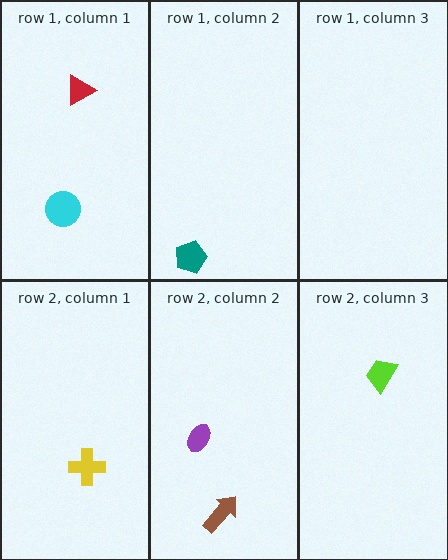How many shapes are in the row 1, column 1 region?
2.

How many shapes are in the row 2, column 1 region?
1.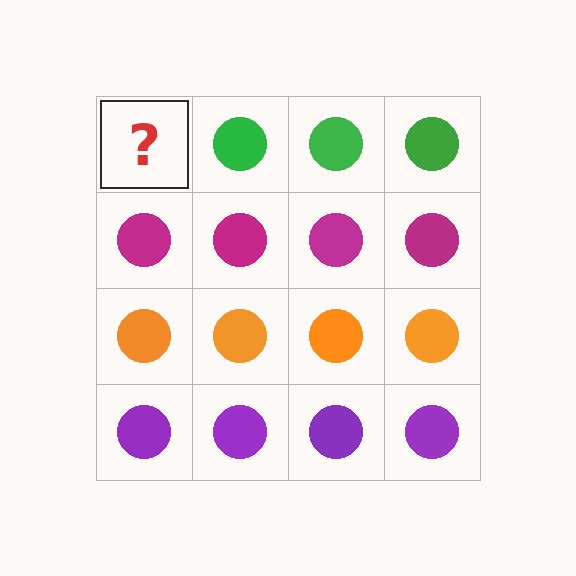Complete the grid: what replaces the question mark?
The question mark should be replaced with a green circle.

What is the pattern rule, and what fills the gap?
The rule is that each row has a consistent color. The gap should be filled with a green circle.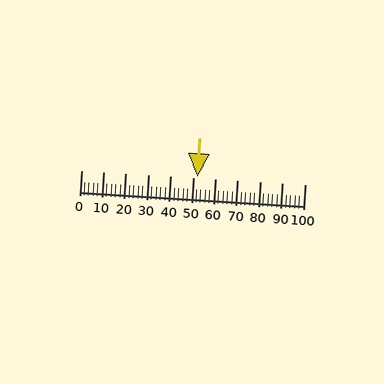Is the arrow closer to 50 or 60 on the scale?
The arrow is closer to 50.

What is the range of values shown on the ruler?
The ruler shows values from 0 to 100.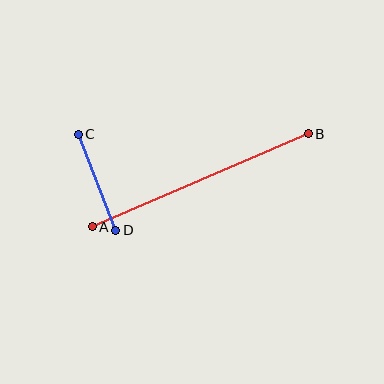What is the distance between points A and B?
The distance is approximately 235 pixels.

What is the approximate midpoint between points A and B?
The midpoint is at approximately (200, 180) pixels.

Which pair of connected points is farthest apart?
Points A and B are farthest apart.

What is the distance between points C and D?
The distance is approximately 103 pixels.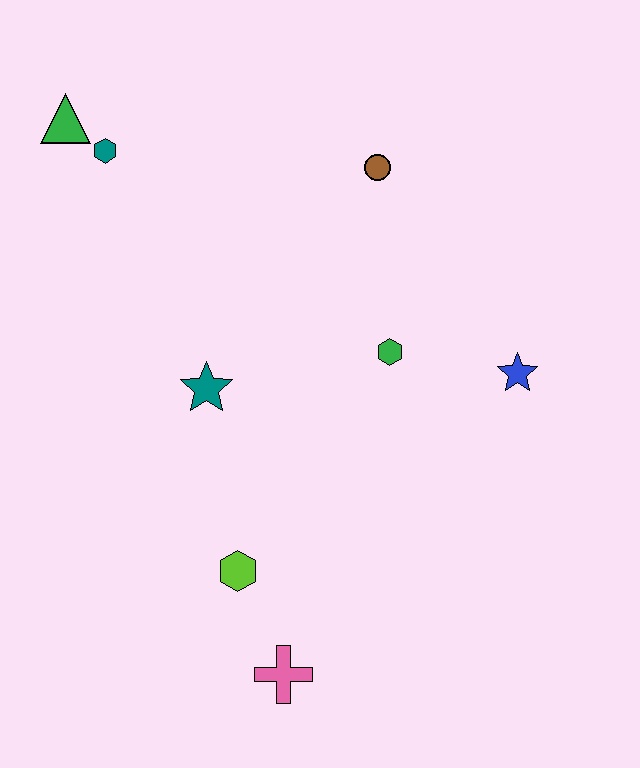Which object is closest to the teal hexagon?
The green triangle is closest to the teal hexagon.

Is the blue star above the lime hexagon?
Yes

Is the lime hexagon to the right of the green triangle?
Yes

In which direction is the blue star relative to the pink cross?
The blue star is above the pink cross.